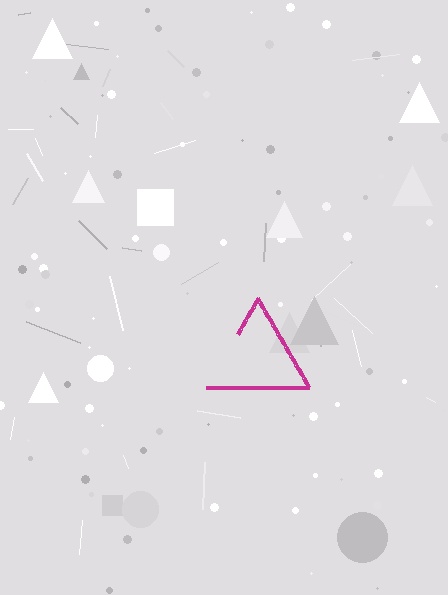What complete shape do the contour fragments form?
The contour fragments form a triangle.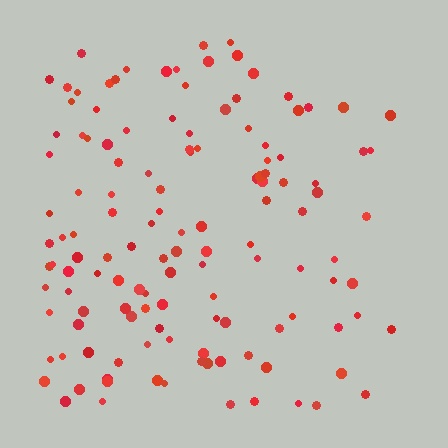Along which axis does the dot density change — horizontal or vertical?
Horizontal.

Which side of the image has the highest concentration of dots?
The left.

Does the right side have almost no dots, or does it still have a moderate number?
Still a moderate number, just noticeably fewer than the left.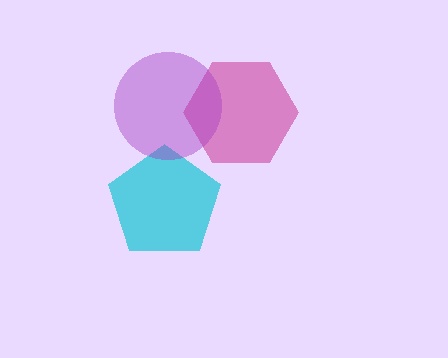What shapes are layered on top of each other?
The layered shapes are: a cyan pentagon, a magenta hexagon, a purple circle.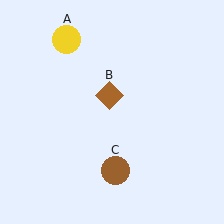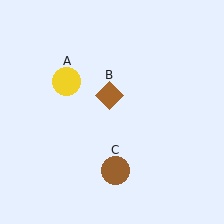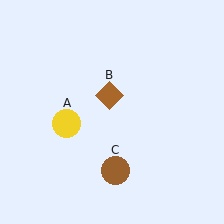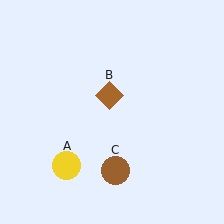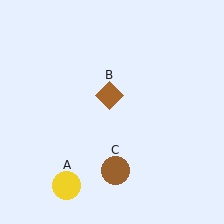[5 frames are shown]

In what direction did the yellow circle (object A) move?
The yellow circle (object A) moved down.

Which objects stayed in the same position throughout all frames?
Brown diamond (object B) and brown circle (object C) remained stationary.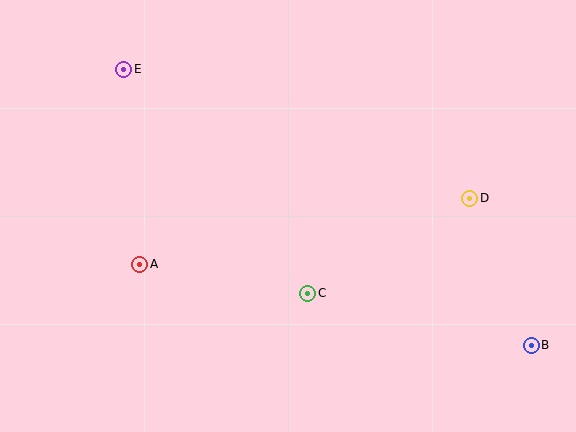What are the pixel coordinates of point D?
Point D is at (470, 198).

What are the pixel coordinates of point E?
Point E is at (124, 69).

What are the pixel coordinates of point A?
Point A is at (140, 264).